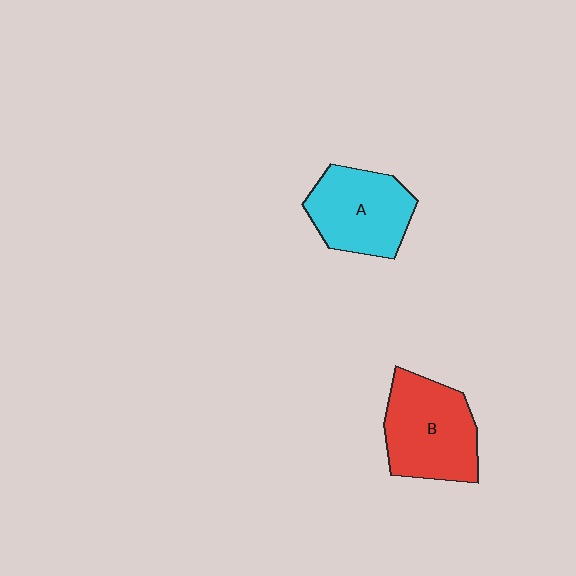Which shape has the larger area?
Shape B (red).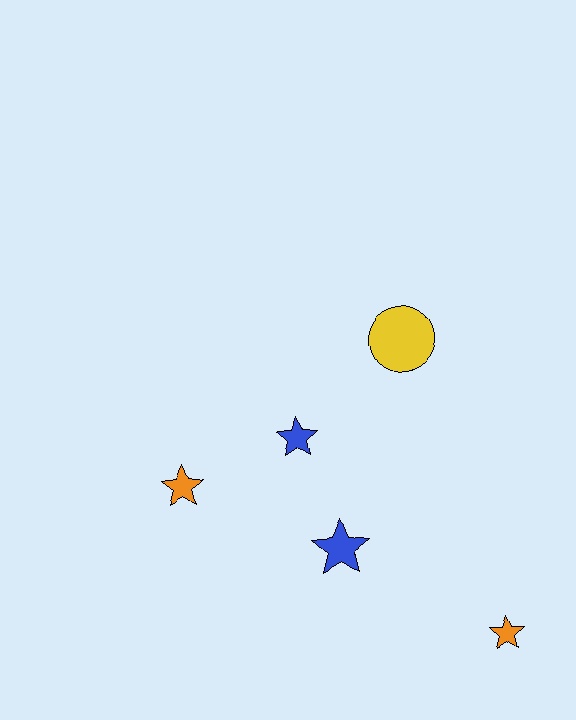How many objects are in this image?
There are 5 objects.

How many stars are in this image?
There are 4 stars.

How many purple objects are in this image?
There are no purple objects.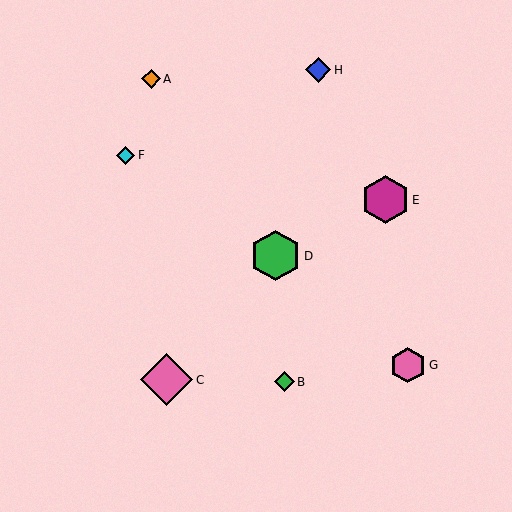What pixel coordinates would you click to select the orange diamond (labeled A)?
Click at (151, 79) to select the orange diamond A.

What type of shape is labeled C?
Shape C is a pink diamond.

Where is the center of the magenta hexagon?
The center of the magenta hexagon is at (385, 200).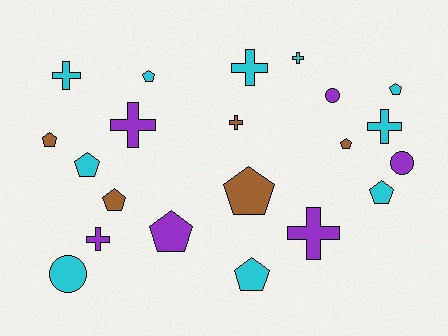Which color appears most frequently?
Cyan, with 10 objects.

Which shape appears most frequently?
Pentagon, with 10 objects.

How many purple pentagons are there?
There is 1 purple pentagon.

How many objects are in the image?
There are 21 objects.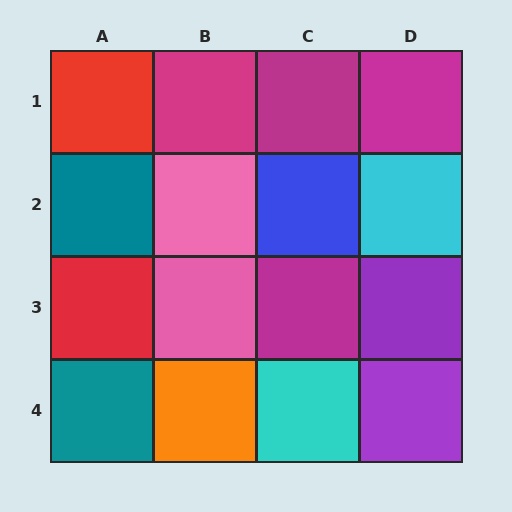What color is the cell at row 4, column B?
Orange.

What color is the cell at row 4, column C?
Cyan.